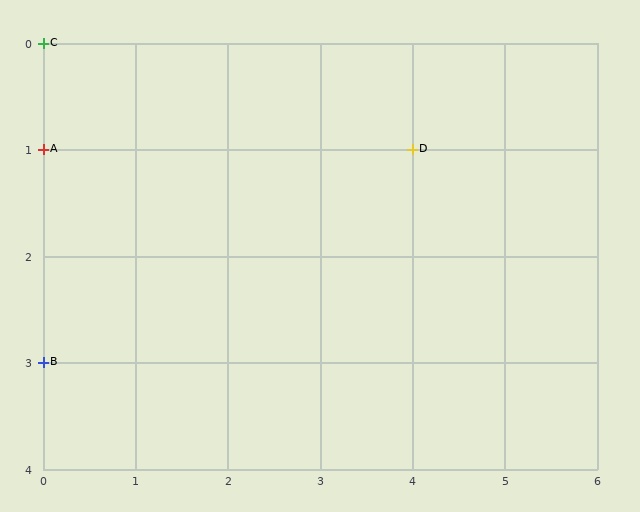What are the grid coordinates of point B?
Point B is at grid coordinates (0, 3).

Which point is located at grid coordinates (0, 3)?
Point B is at (0, 3).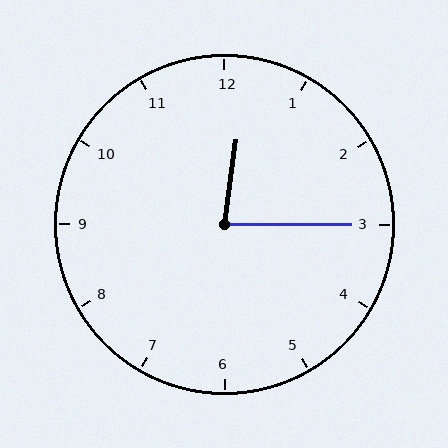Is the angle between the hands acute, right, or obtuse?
It is acute.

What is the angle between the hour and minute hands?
Approximately 82 degrees.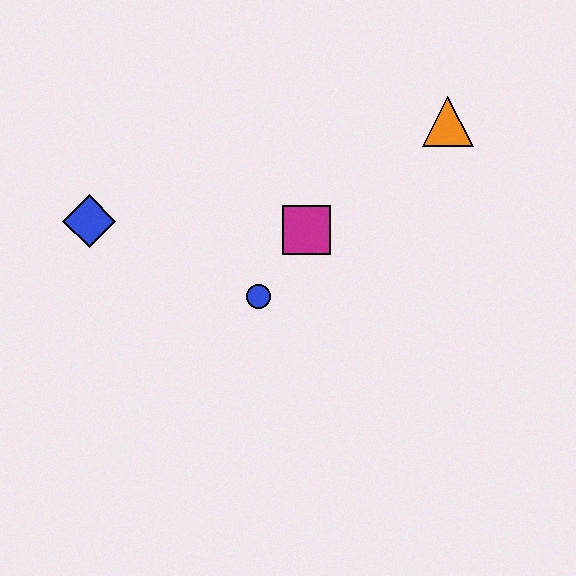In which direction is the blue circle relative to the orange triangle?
The blue circle is to the left of the orange triangle.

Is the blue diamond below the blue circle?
No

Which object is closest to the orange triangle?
The magenta square is closest to the orange triangle.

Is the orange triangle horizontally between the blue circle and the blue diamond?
No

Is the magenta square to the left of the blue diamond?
No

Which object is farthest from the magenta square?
The blue diamond is farthest from the magenta square.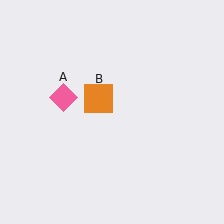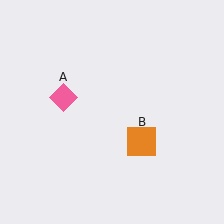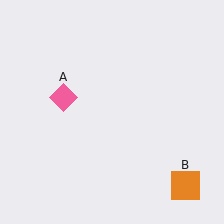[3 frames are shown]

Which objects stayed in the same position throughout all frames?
Pink diamond (object A) remained stationary.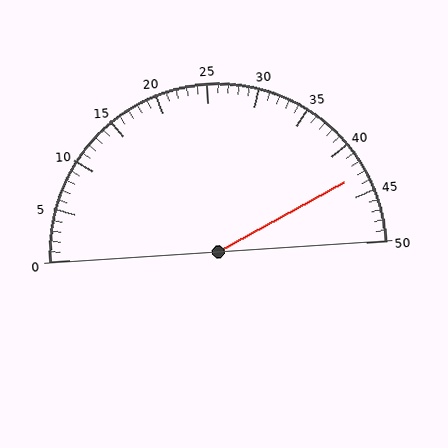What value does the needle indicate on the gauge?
The needle indicates approximately 43.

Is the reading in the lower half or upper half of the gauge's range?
The reading is in the upper half of the range (0 to 50).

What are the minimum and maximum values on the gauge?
The gauge ranges from 0 to 50.